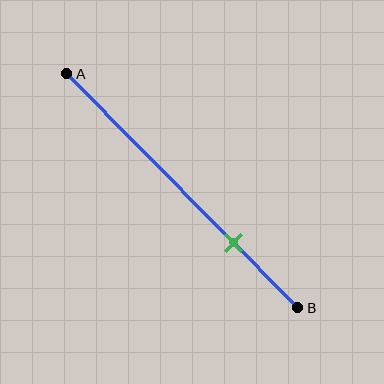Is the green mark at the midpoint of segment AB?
No, the mark is at about 70% from A, not at the 50% midpoint.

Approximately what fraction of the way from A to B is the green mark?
The green mark is approximately 70% of the way from A to B.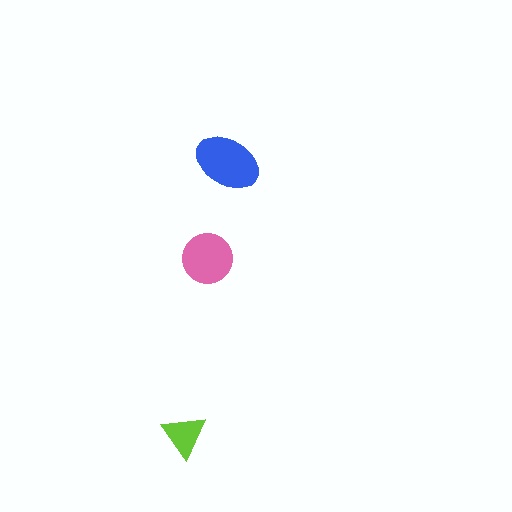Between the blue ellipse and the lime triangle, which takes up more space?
The blue ellipse.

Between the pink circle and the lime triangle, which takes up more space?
The pink circle.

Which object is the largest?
The blue ellipse.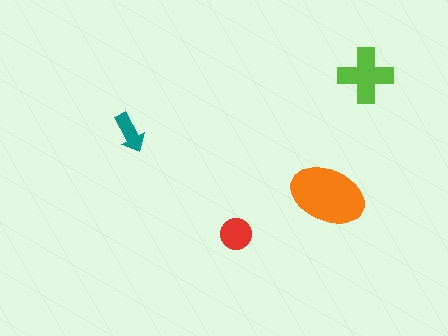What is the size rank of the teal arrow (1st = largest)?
4th.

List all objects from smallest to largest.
The teal arrow, the red circle, the lime cross, the orange ellipse.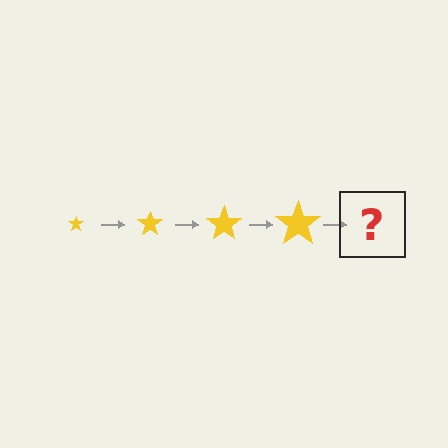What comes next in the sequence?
The next element should be a yellow star, larger than the previous one.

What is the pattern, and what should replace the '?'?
The pattern is that the star gets progressively larger each step. The '?' should be a yellow star, larger than the previous one.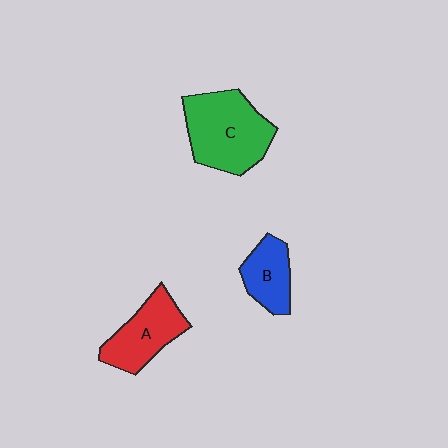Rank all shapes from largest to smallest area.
From largest to smallest: C (green), A (red), B (blue).